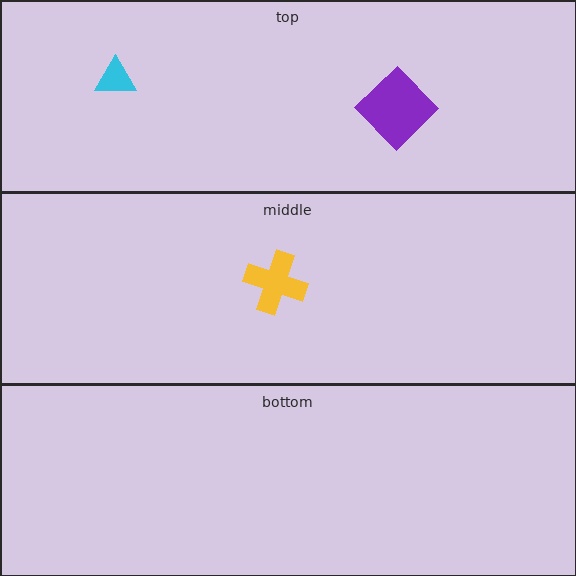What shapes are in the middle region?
The yellow cross.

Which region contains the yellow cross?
The middle region.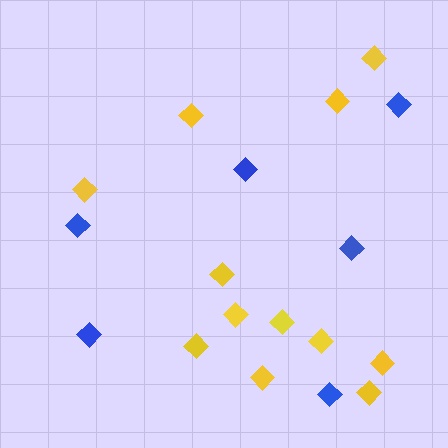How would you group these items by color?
There are 2 groups: one group of blue diamonds (6) and one group of yellow diamonds (12).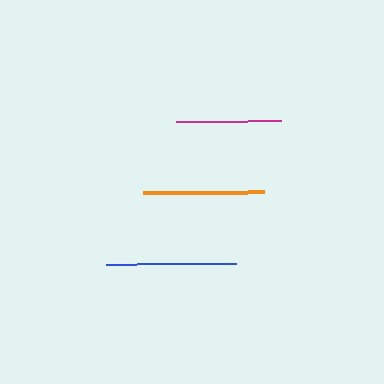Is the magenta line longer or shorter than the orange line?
The orange line is longer than the magenta line.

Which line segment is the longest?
The blue line is the longest at approximately 130 pixels.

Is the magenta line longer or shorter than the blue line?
The blue line is longer than the magenta line.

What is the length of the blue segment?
The blue segment is approximately 130 pixels long.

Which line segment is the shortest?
The magenta line is the shortest at approximately 105 pixels.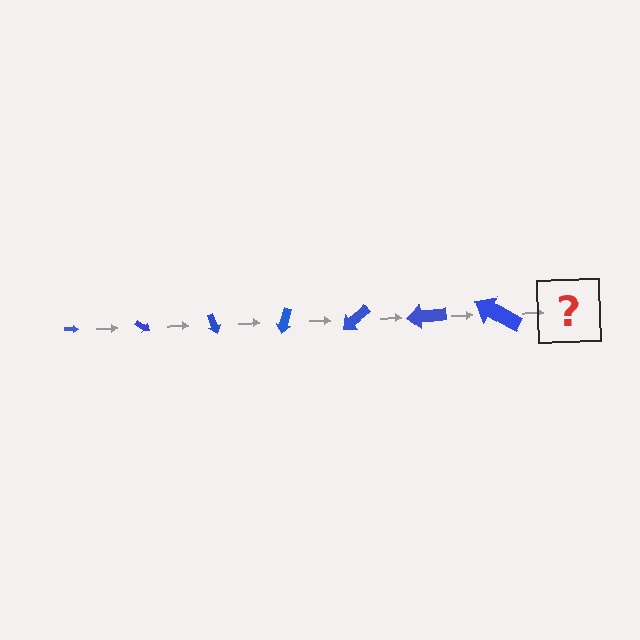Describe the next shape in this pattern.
It should be an arrow, larger than the previous one and rotated 245 degrees from the start.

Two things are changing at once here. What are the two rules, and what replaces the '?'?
The two rules are that the arrow grows larger each step and it rotates 35 degrees each step. The '?' should be an arrow, larger than the previous one and rotated 245 degrees from the start.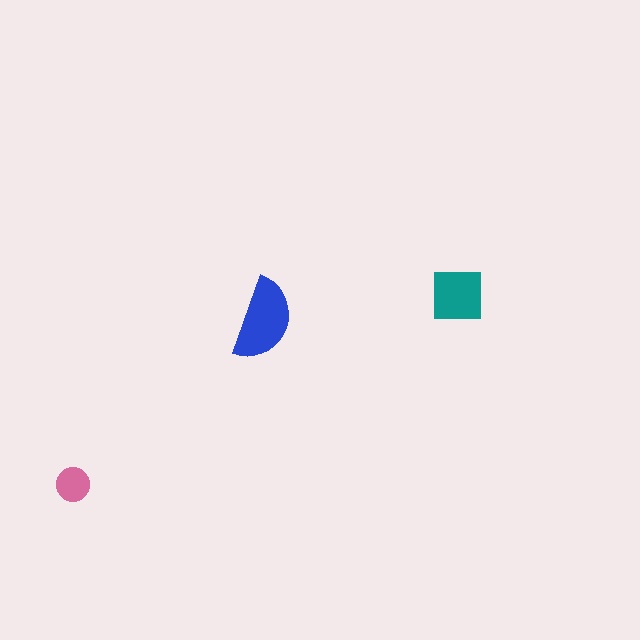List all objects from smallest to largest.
The pink circle, the teal square, the blue semicircle.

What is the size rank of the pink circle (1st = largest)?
3rd.